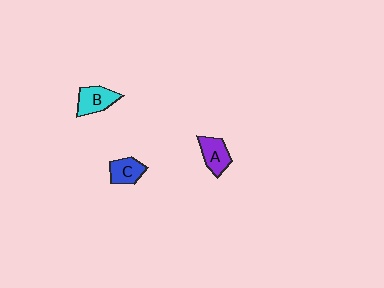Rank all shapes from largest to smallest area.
From largest to smallest: B (cyan), A (purple), C (blue).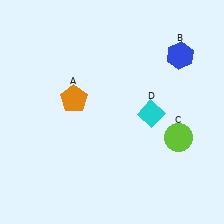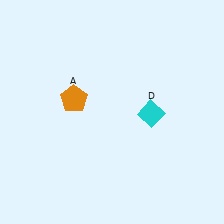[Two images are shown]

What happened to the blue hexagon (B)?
The blue hexagon (B) was removed in Image 2. It was in the top-right area of Image 1.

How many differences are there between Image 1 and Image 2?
There are 2 differences between the two images.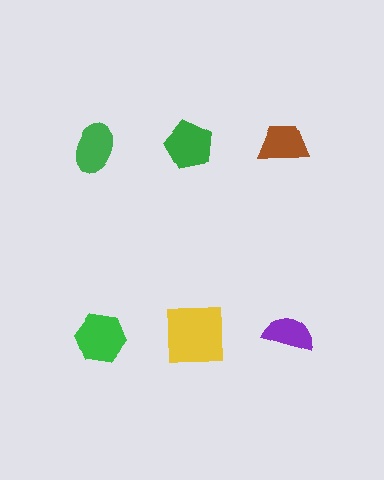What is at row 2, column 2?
A yellow square.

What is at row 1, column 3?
A brown trapezoid.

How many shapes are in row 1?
3 shapes.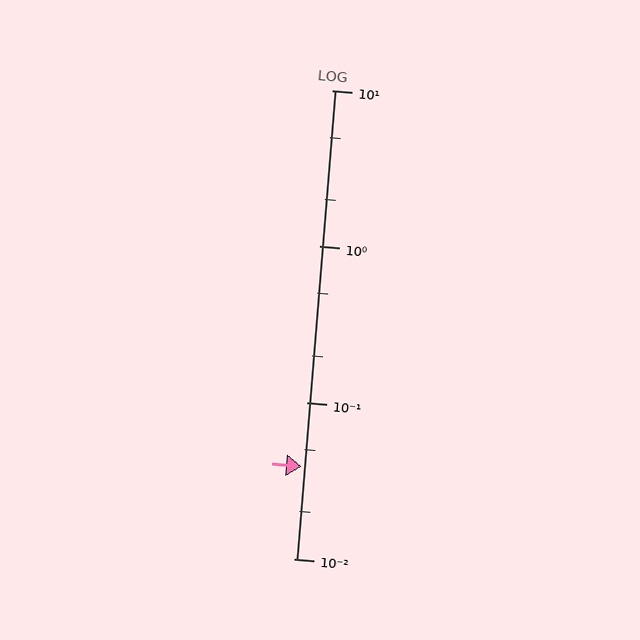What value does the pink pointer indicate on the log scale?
The pointer indicates approximately 0.039.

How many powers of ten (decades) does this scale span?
The scale spans 3 decades, from 0.01 to 10.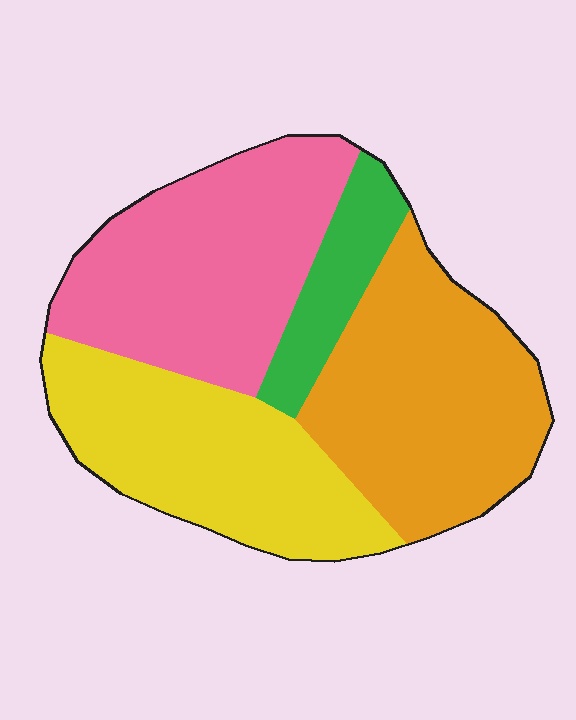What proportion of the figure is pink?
Pink takes up between a sixth and a third of the figure.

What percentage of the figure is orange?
Orange covers 31% of the figure.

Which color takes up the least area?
Green, at roughly 10%.